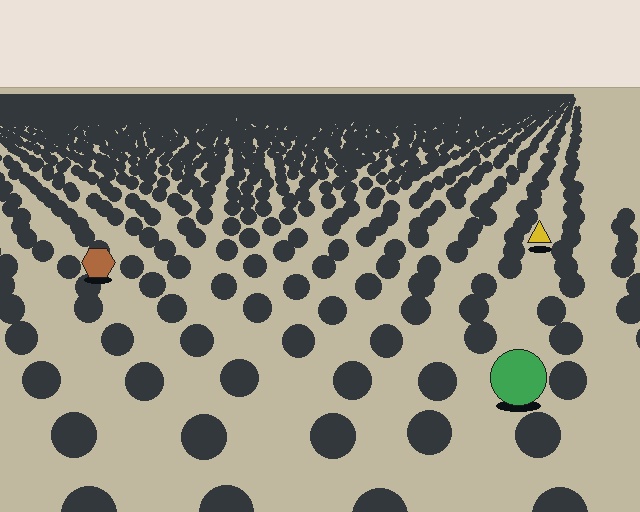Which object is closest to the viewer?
The green circle is closest. The texture marks near it are larger and more spread out.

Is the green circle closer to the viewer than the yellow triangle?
Yes. The green circle is closer — you can tell from the texture gradient: the ground texture is coarser near it.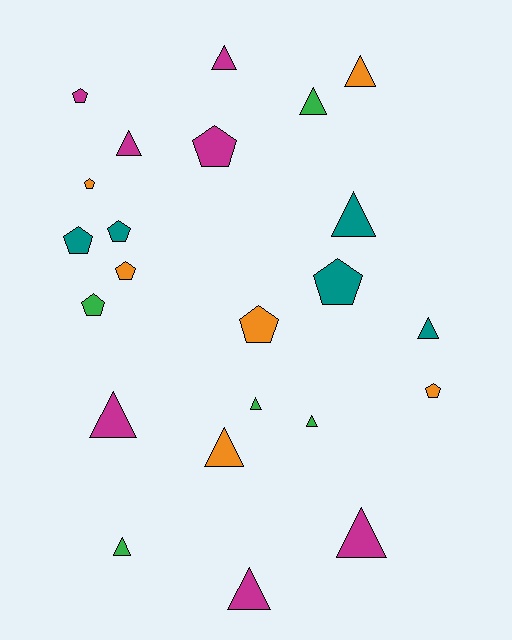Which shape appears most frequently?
Triangle, with 13 objects.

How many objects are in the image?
There are 23 objects.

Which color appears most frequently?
Magenta, with 7 objects.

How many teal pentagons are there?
There are 3 teal pentagons.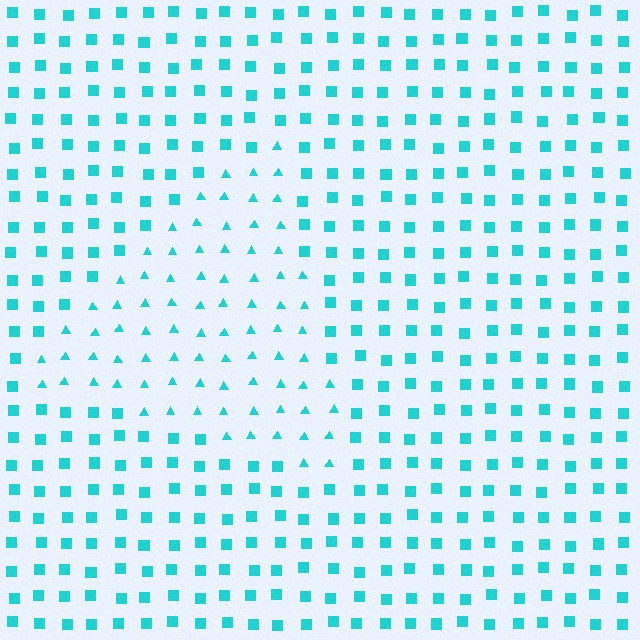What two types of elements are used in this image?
The image uses triangles inside the triangle region and squares outside it.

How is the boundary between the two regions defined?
The boundary is defined by a change in element shape: triangles inside vs. squares outside. All elements share the same color and spacing.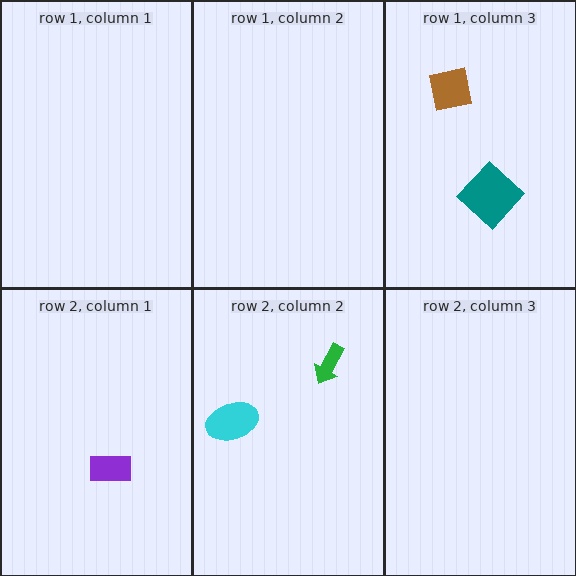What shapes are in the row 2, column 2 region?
The green arrow, the cyan ellipse.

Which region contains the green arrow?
The row 2, column 2 region.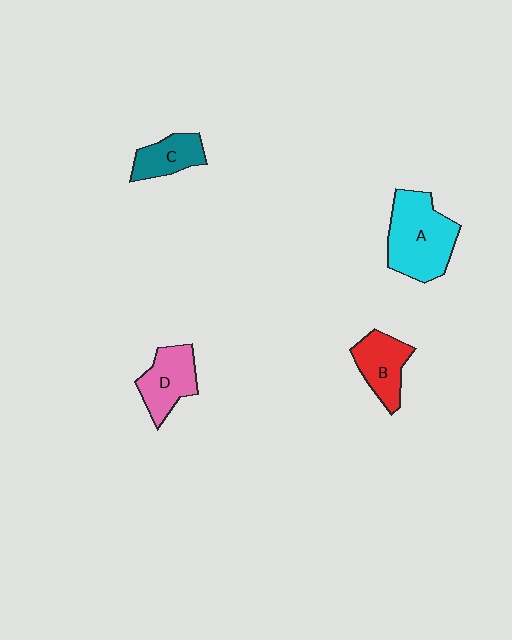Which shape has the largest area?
Shape A (cyan).